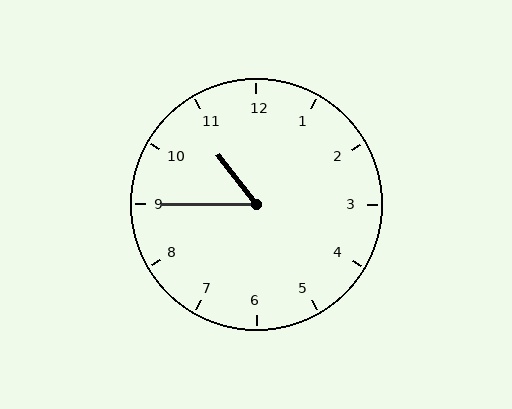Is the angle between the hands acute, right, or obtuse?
It is acute.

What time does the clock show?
10:45.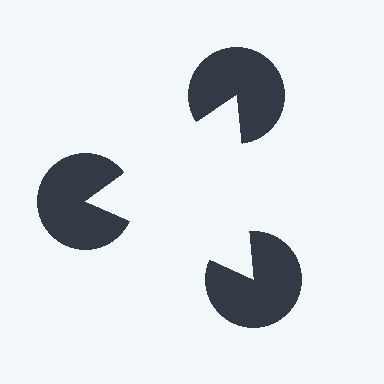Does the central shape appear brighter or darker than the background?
It typically appears slightly brighter than the background, even though no actual brightness change is drawn.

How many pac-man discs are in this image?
There are 3 — one at each vertex of the illusory triangle.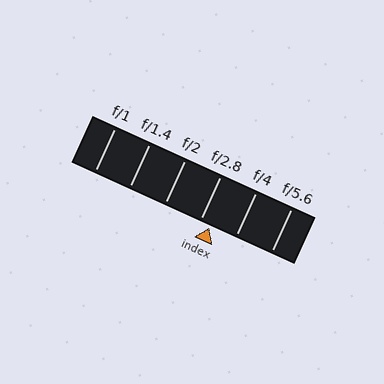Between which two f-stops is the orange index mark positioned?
The index mark is between f/2.8 and f/4.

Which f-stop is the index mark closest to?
The index mark is closest to f/2.8.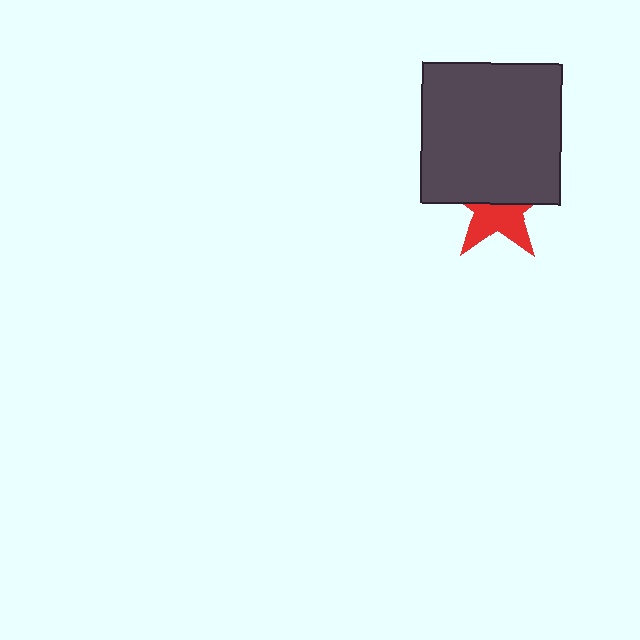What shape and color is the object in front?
The object in front is a dark gray square.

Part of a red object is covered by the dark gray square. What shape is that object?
It is a star.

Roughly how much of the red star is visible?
About half of it is visible (roughly 48%).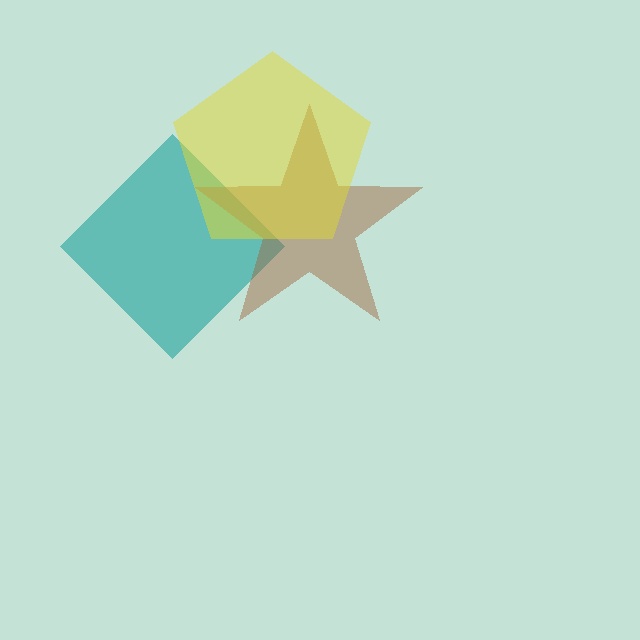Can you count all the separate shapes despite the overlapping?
Yes, there are 3 separate shapes.